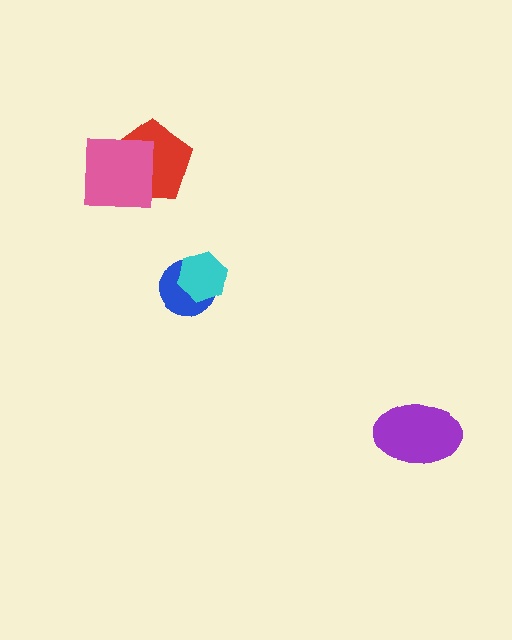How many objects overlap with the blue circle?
1 object overlaps with the blue circle.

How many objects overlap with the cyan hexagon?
1 object overlaps with the cyan hexagon.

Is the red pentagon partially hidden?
Yes, it is partially covered by another shape.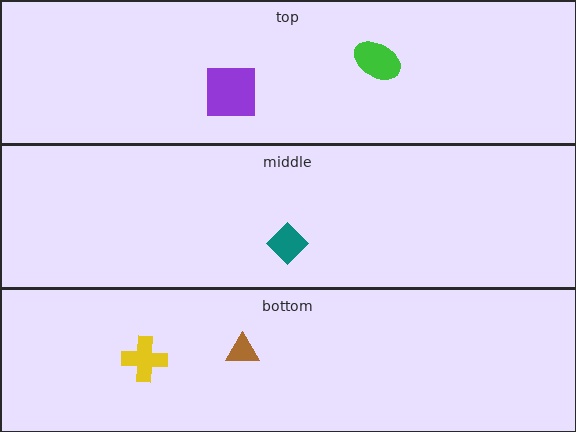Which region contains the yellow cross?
The bottom region.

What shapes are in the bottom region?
The yellow cross, the brown triangle.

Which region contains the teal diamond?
The middle region.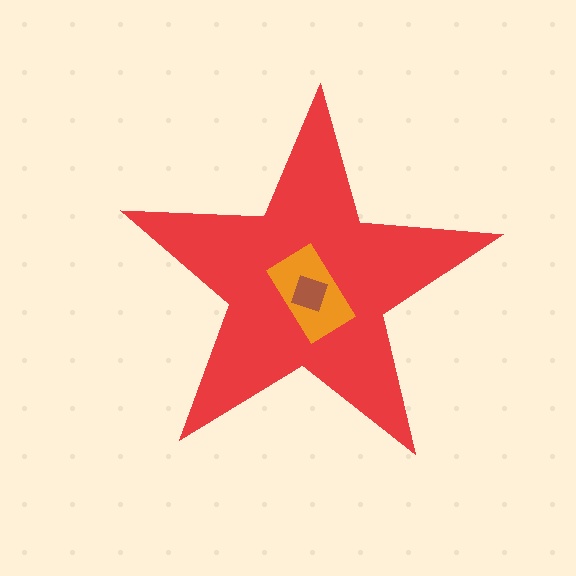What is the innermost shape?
The brown square.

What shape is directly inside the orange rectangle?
The brown square.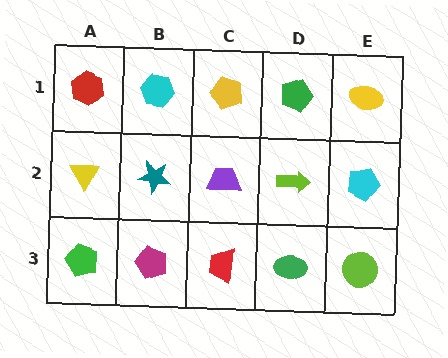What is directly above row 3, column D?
A lime arrow.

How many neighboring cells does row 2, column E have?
3.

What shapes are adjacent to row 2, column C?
A yellow pentagon (row 1, column C), a red trapezoid (row 3, column C), a teal star (row 2, column B), a lime arrow (row 2, column D).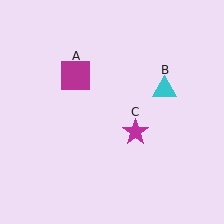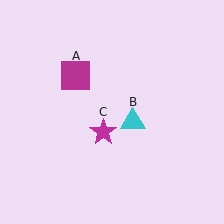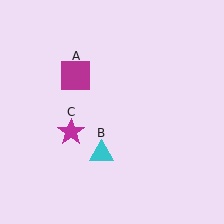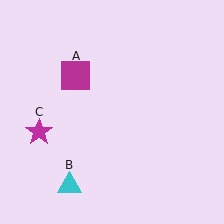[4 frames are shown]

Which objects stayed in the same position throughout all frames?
Magenta square (object A) remained stationary.